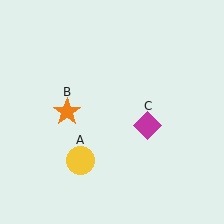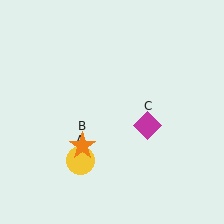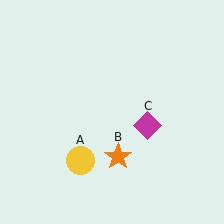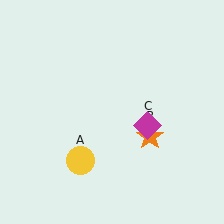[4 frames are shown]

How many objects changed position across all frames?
1 object changed position: orange star (object B).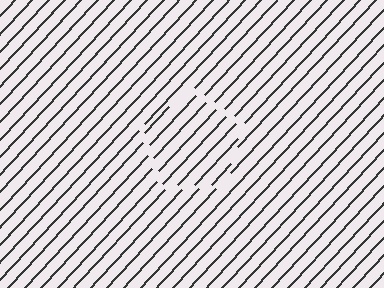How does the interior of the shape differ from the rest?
The interior of the shape contains the same grating, shifted by half a period — the contour is defined by the phase discontinuity where line-ends from the inner and outer gratings abut.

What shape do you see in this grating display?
An illusory pentagon. The interior of the shape contains the same grating, shifted by half a period — the contour is defined by the phase discontinuity where line-ends from the inner and outer gratings abut.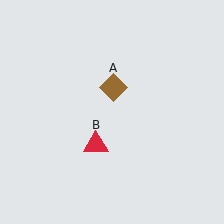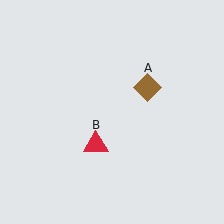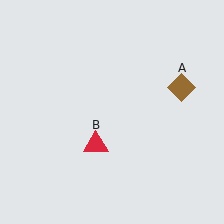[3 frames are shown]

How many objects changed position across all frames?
1 object changed position: brown diamond (object A).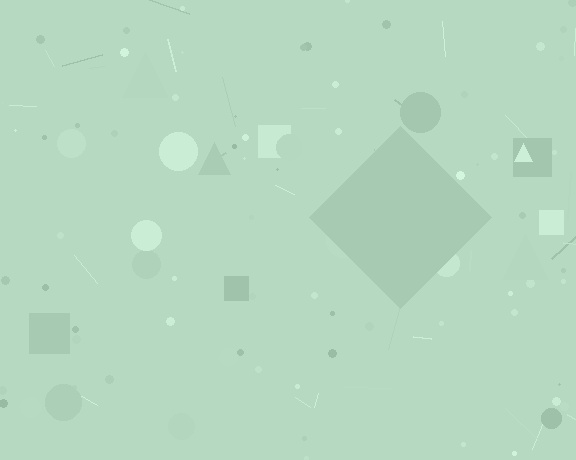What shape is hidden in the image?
A diamond is hidden in the image.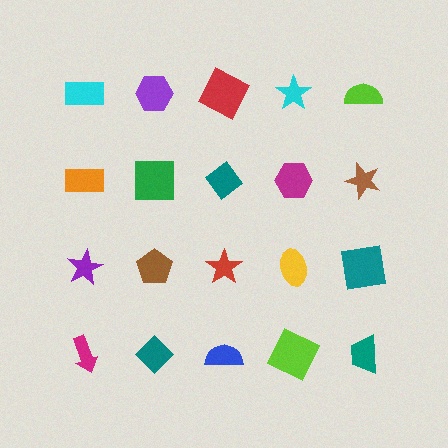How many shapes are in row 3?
5 shapes.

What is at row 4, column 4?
A lime square.